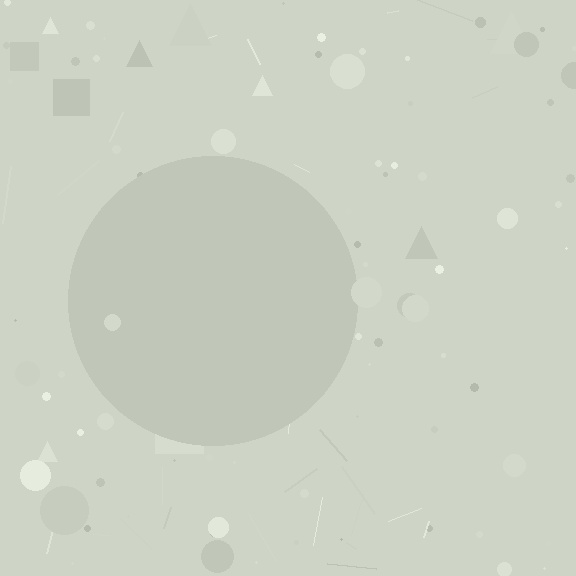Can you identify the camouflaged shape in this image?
The camouflaged shape is a circle.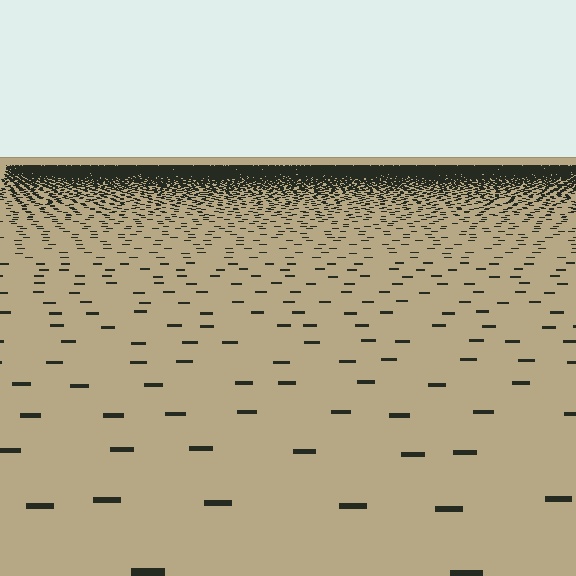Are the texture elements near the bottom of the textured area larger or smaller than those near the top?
Larger. Near the bottom, elements are closer to the viewer and appear at a bigger on-screen size.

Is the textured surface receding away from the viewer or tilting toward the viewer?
The surface is receding away from the viewer. Texture elements get smaller and denser toward the top.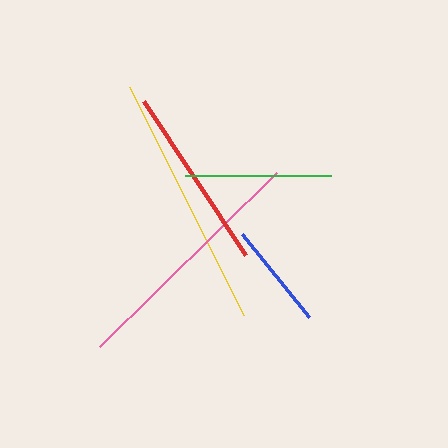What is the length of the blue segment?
The blue segment is approximately 107 pixels long.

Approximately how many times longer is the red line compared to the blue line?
The red line is approximately 1.7 times the length of the blue line.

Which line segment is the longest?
The yellow line is the longest at approximately 254 pixels.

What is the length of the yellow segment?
The yellow segment is approximately 254 pixels long.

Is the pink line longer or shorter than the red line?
The pink line is longer than the red line.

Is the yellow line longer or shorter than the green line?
The yellow line is longer than the green line.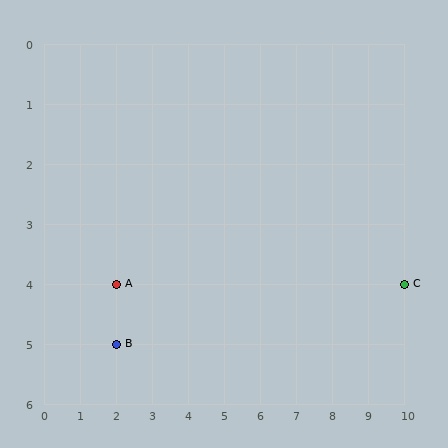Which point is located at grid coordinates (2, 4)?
Point A is at (2, 4).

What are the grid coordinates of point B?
Point B is at grid coordinates (2, 5).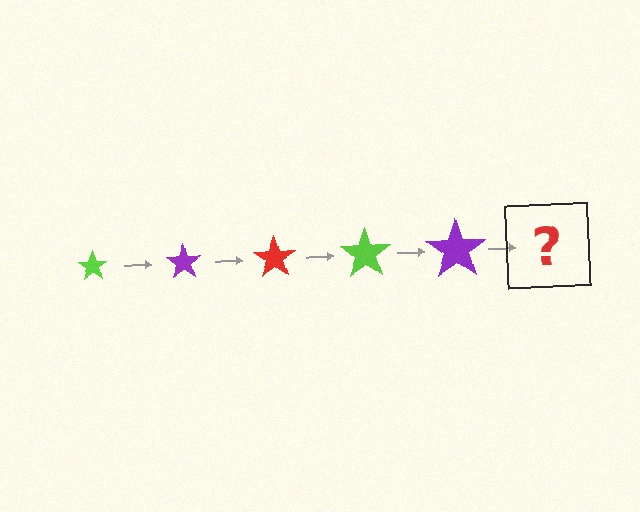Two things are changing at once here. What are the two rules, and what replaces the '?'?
The two rules are that the star grows larger each step and the color cycles through lime, purple, and red. The '?' should be a red star, larger than the previous one.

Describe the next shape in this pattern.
It should be a red star, larger than the previous one.